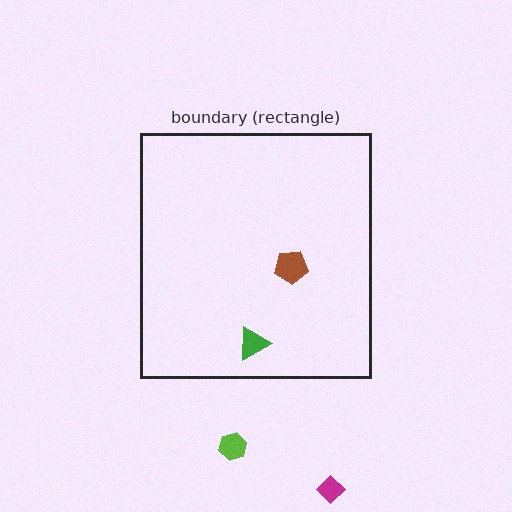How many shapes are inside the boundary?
2 inside, 2 outside.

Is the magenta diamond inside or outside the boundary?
Outside.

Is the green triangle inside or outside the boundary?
Inside.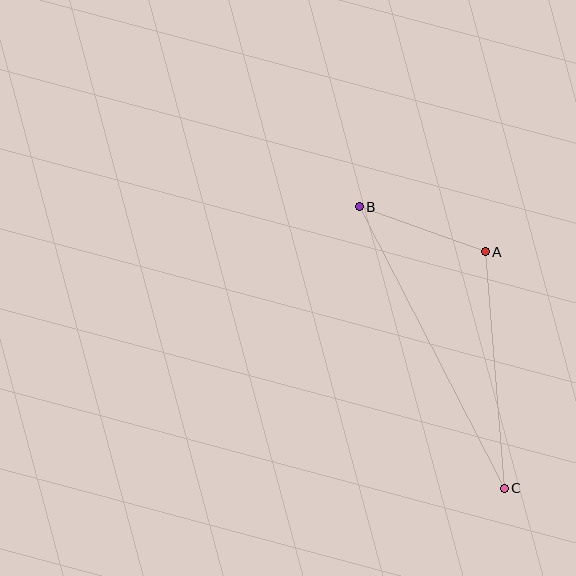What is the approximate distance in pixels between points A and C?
The distance between A and C is approximately 237 pixels.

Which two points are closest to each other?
Points A and B are closest to each other.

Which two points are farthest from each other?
Points B and C are farthest from each other.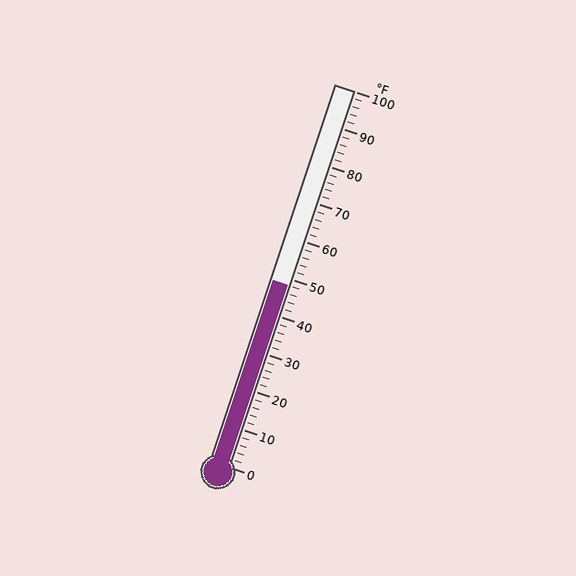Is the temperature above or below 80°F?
The temperature is below 80°F.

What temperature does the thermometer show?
The thermometer shows approximately 48°F.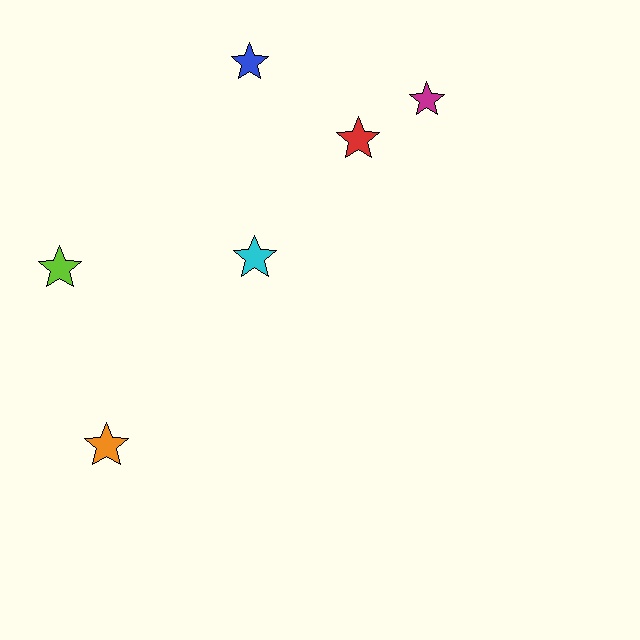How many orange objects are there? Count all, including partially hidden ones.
There is 1 orange object.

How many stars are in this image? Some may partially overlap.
There are 6 stars.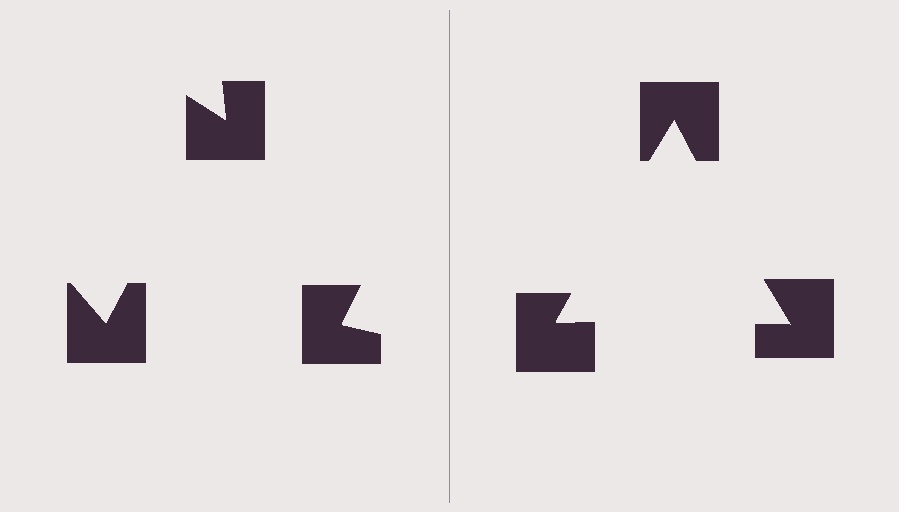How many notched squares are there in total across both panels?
6 — 3 on each side.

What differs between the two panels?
The notched squares are positioned identically on both sides; only the wedge orientations differ. On the right they align to a triangle; on the left they are misaligned.